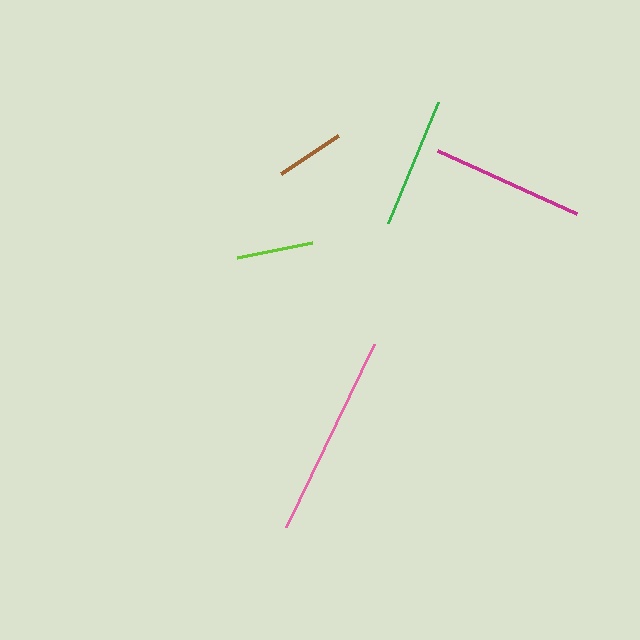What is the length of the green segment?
The green segment is approximately 131 pixels long.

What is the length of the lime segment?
The lime segment is approximately 76 pixels long.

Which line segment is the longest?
The pink line is the longest at approximately 203 pixels.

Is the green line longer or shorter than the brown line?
The green line is longer than the brown line.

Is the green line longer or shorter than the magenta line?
The magenta line is longer than the green line.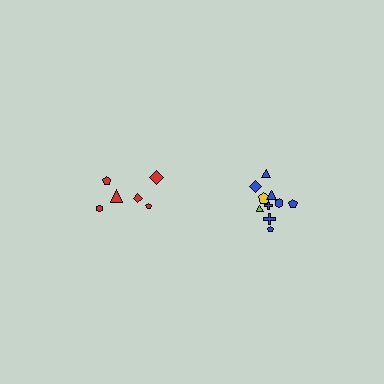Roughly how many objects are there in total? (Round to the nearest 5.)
Roughly 15 objects in total.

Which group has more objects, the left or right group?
The right group.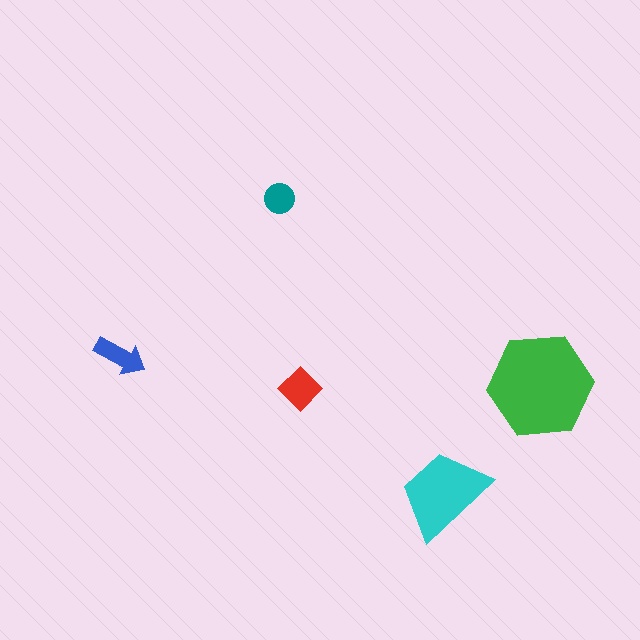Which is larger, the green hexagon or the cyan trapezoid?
The green hexagon.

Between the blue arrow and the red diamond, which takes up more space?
The red diamond.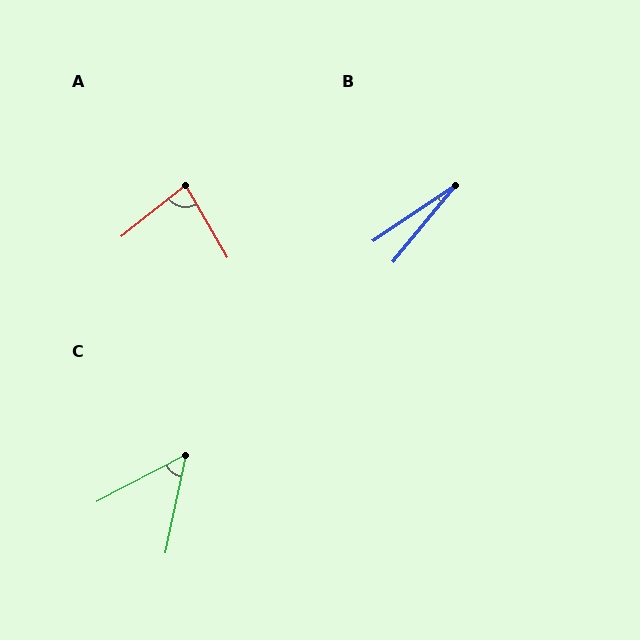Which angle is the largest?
A, at approximately 81 degrees.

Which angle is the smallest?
B, at approximately 17 degrees.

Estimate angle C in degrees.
Approximately 51 degrees.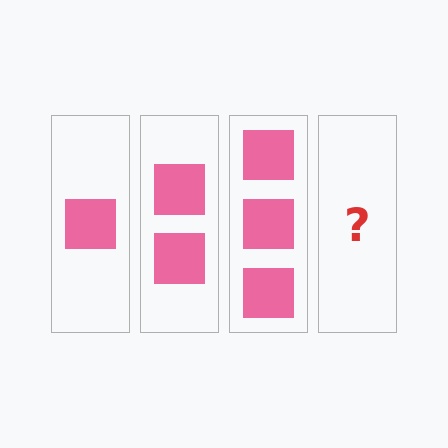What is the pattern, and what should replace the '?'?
The pattern is that each step adds one more square. The '?' should be 4 squares.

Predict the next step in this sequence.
The next step is 4 squares.